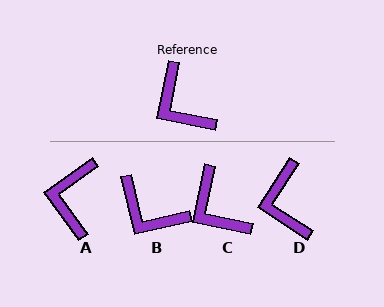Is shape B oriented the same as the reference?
No, it is off by about 25 degrees.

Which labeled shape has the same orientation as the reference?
C.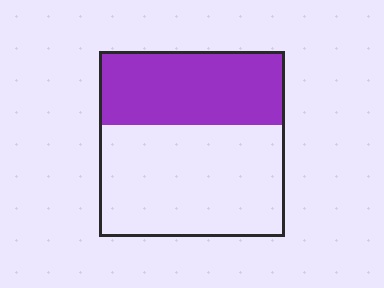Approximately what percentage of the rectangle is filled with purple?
Approximately 40%.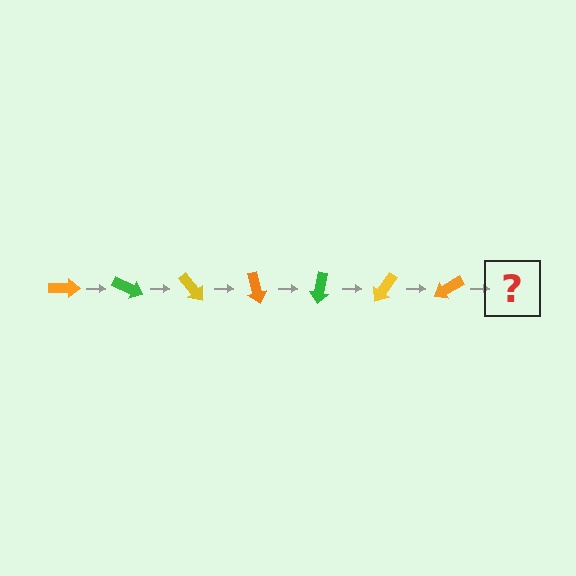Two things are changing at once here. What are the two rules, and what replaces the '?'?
The two rules are that it rotates 25 degrees each step and the color cycles through orange, green, and yellow. The '?' should be a green arrow, rotated 175 degrees from the start.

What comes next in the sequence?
The next element should be a green arrow, rotated 175 degrees from the start.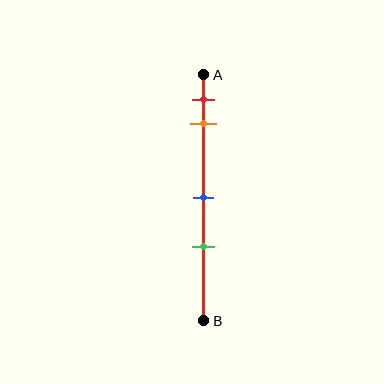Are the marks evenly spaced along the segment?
No, the marks are not evenly spaced.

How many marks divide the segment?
There are 4 marks dividing the segment.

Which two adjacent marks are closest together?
The red and orange marks are the closest adjacent pair.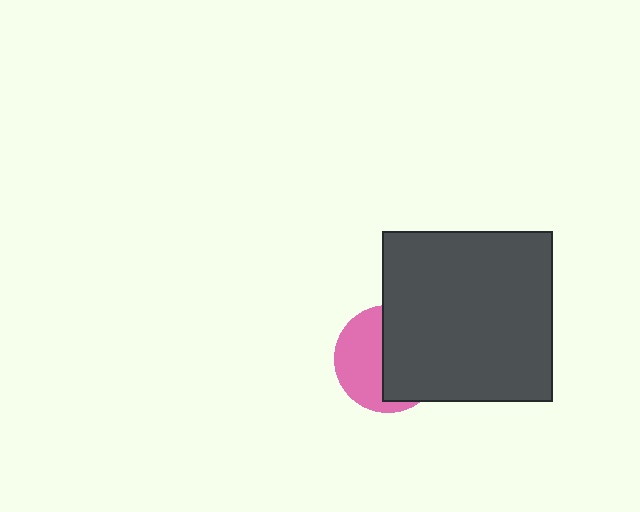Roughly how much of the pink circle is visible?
About half of it is visible (roughly 46%).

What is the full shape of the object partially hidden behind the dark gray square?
The partially hidden object is a pink circle.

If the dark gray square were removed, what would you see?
You would see the complete pink circle.